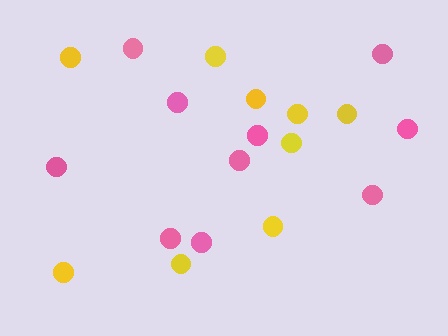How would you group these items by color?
There are 2 groups: one group of yellow circles (9) and one group of pink circles (10).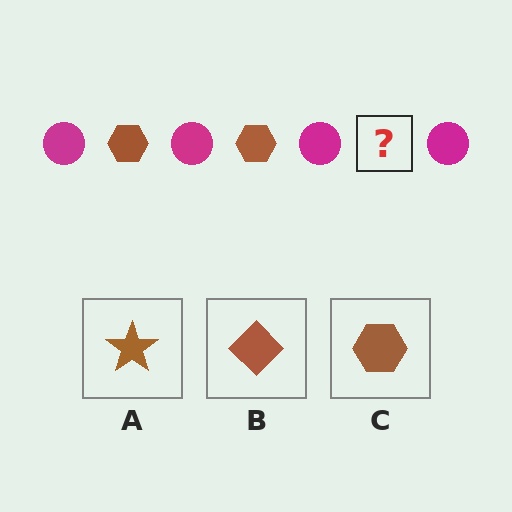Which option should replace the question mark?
Option C.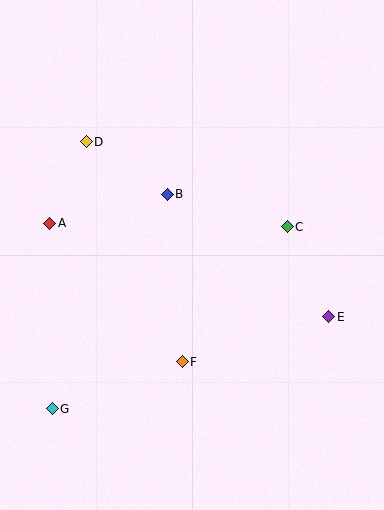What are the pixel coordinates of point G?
Point G is at (52, 409).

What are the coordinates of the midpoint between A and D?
The midpoint between A and D is at (68, 183).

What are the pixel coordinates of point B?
Point B is at (167, 194).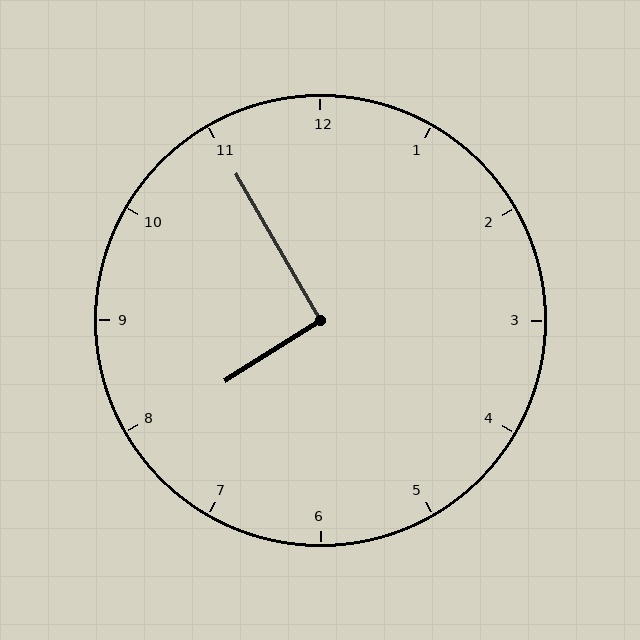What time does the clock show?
7:55.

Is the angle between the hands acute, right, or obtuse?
It is right.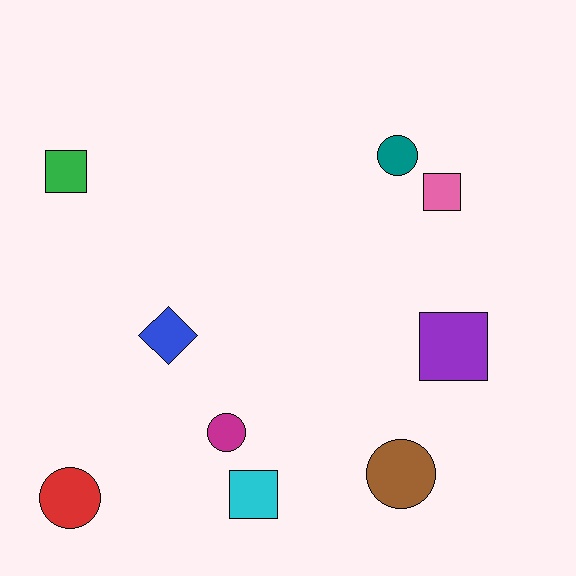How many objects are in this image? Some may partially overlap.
There are 9 objects.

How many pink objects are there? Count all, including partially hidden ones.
There is 1 pink object.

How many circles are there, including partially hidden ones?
There are 4 circles.